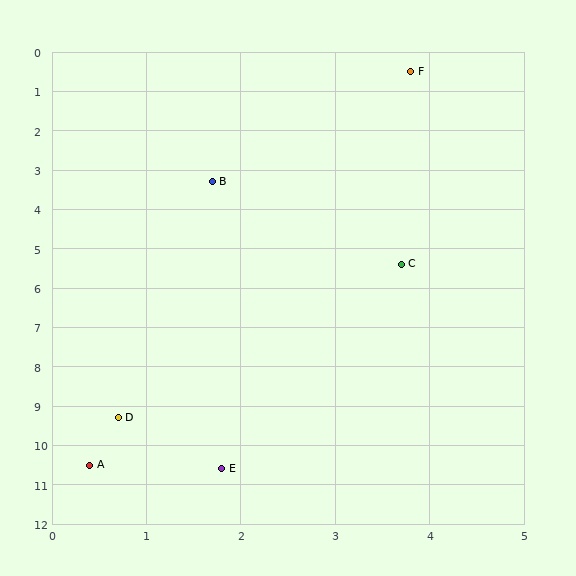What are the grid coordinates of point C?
Point C is at approximately (3.7, 5.4).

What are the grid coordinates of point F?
Point F is at approximately (3.8, 0.5).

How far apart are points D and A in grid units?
Points D and A are about 1.2 grid units apart.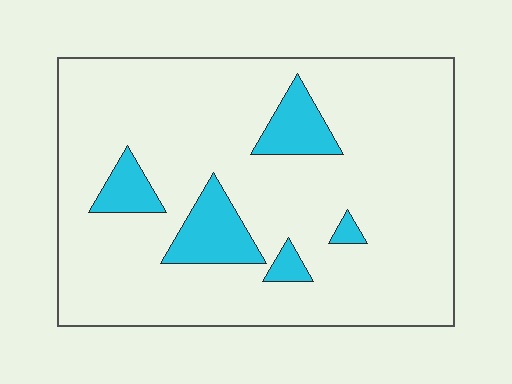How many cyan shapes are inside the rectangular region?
5.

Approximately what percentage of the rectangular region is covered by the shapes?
Approximately 15%.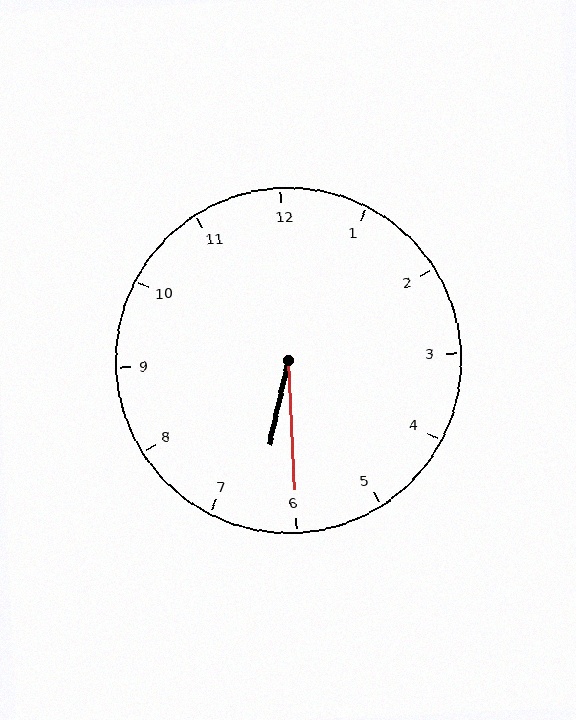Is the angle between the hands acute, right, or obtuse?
It is acute.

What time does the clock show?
6:30.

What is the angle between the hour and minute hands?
Approximately 15 degrees.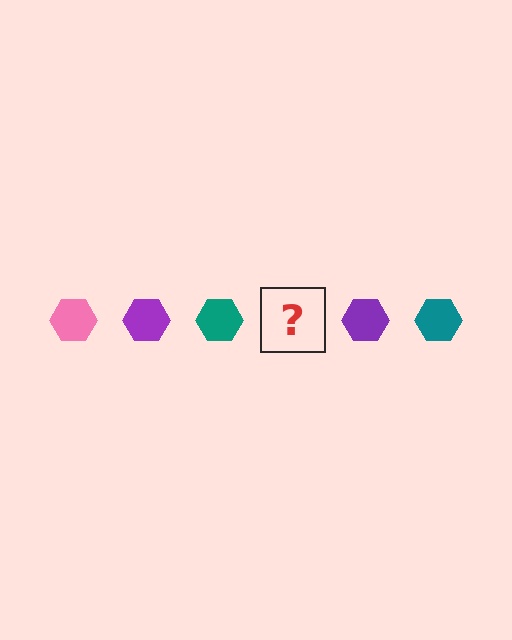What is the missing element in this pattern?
The missing element is a pink hexagon.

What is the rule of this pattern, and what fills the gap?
The rule is that the pattern cycles through pink, purple, teal hexagons. The gap should be filled with a pink hexagon.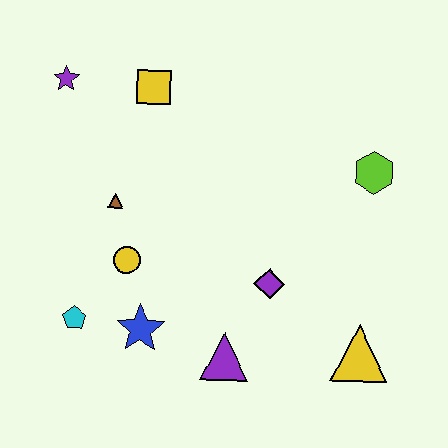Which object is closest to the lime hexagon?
The purple diamond is closest to the lime hexagon.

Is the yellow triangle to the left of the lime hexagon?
Yes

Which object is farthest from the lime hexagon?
The cyan pentagon is farthest from the lime hexagon.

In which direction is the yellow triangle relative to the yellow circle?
The yellow triangle is to the right of the yellow circle.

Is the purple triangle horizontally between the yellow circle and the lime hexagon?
Yes